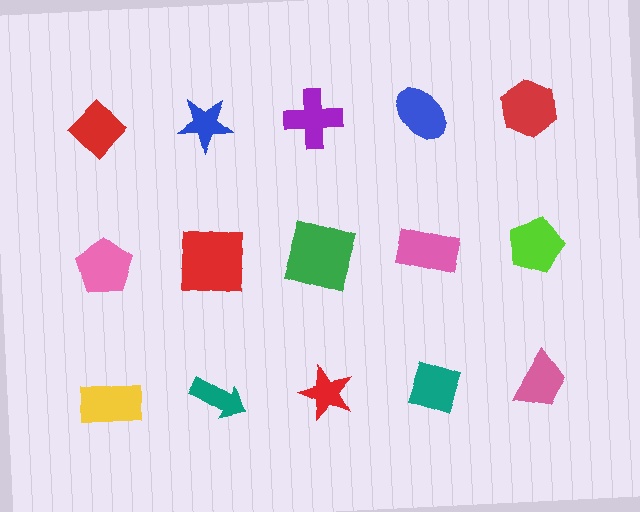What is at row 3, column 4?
A teal diamond.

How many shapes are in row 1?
5 shapes.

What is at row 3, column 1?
A yellow rectangle.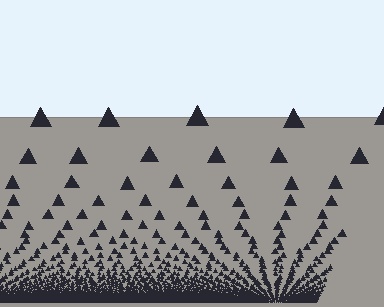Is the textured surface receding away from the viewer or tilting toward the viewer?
The surface appears to tilt toward the viewer. Texture elements get larger and sparser toward the top.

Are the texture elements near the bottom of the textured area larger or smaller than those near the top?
Smaller. The gradient is inverted — elements near the bottom are smaller and denser.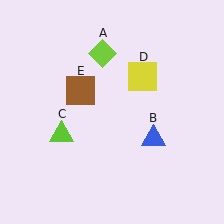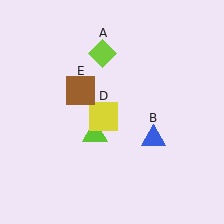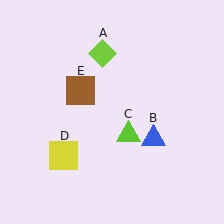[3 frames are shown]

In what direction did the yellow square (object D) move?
The yellow square (object D) moved down and to the left.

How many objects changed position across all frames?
2 objects changed position: lime triangle (object C), yellow square (object D).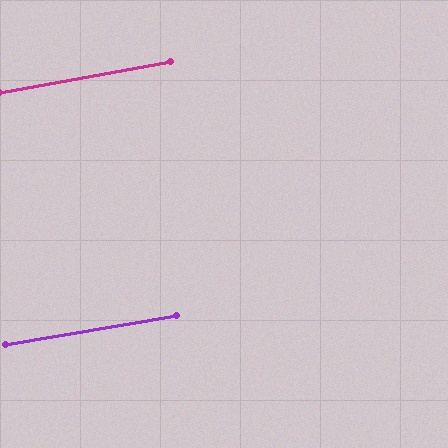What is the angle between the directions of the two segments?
Approximately 1 degree.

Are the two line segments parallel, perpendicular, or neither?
Parallel — their directions differ by only 0.9°.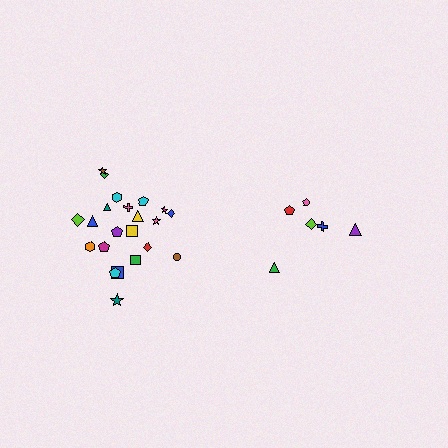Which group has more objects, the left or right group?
The left group.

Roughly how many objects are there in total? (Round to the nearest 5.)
Roughly 30 objects in total.